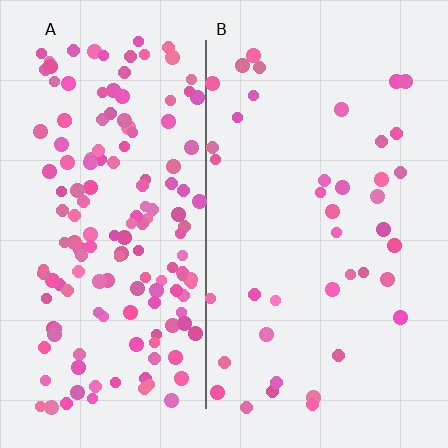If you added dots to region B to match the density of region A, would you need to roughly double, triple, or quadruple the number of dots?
Approximately quadruple.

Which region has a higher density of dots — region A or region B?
A (the left).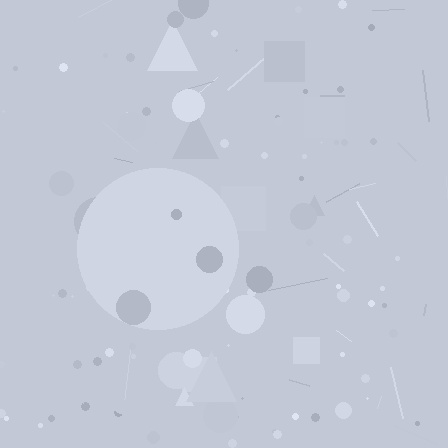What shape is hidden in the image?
A circle is hidden in the image.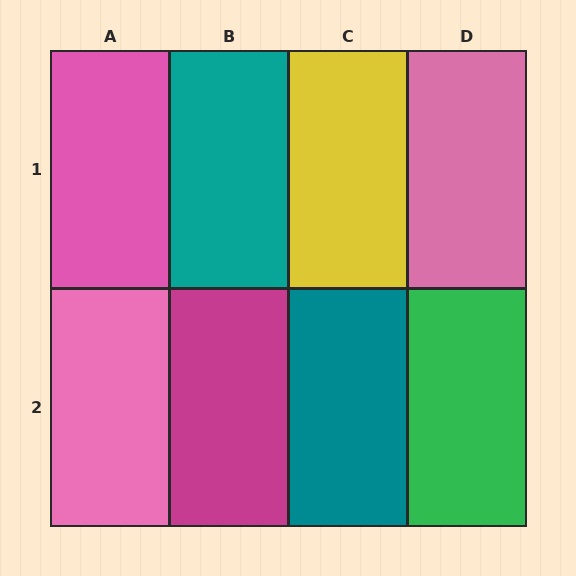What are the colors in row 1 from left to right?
Pink, teal, yellow, pink.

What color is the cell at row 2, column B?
Magenta.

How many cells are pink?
3 cells are pink.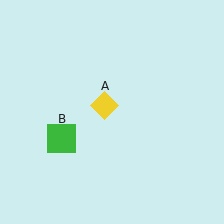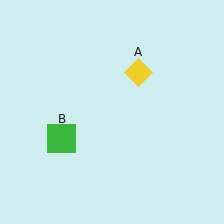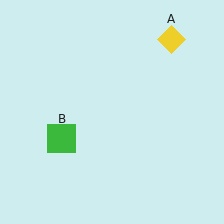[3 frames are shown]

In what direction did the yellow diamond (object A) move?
The yellow diamond (object A) moved up and to the right.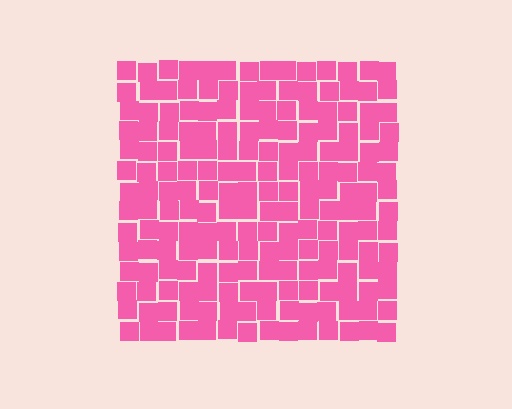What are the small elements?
The small elements are squares.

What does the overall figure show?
The overall figure shows a square.